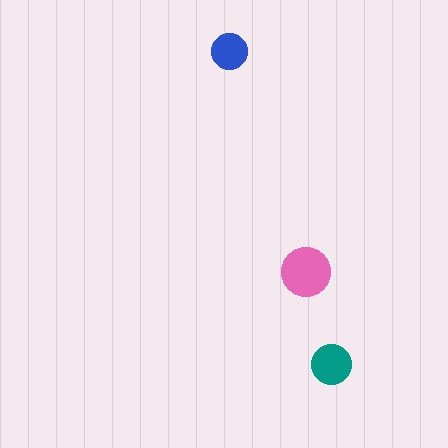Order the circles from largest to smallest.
the pink one, the teal one, the blue one.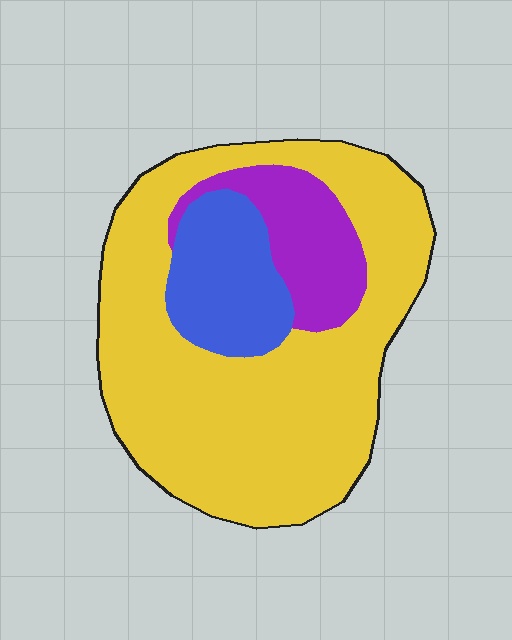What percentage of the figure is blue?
Blue covers about 15% of the figure.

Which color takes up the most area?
Yellow, at roughly 70%.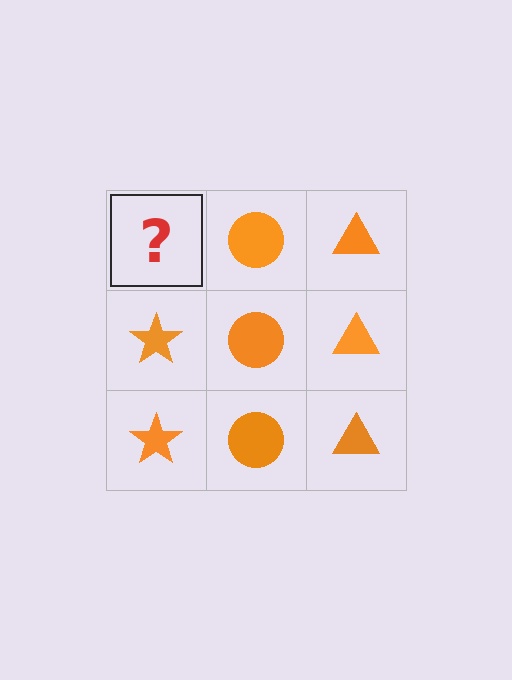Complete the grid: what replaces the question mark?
The question mark should be replaced with an orange star.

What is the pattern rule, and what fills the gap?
The rule is that each column has a consistent shape. The gap should be filled with an orange star.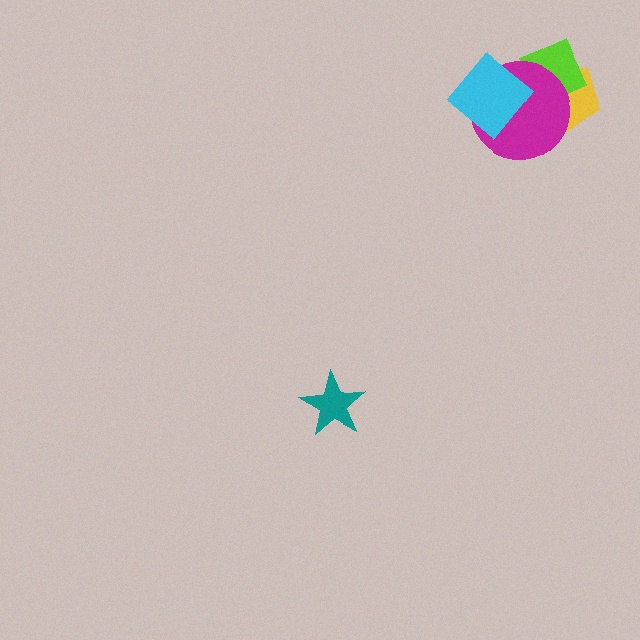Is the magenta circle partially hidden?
Yes, it is partially covered by another shape.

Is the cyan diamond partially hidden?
No, no other shape covers it.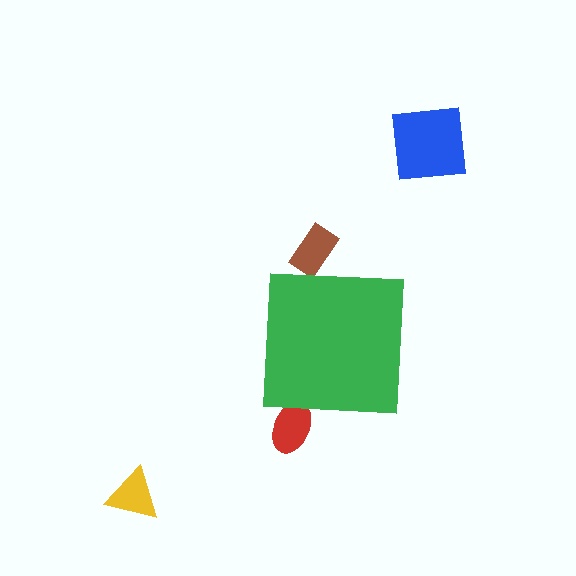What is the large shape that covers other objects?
A green square.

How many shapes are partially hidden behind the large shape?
2 shapes are partially hidden.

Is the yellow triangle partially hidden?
No, the yellow triangle is fully visible.